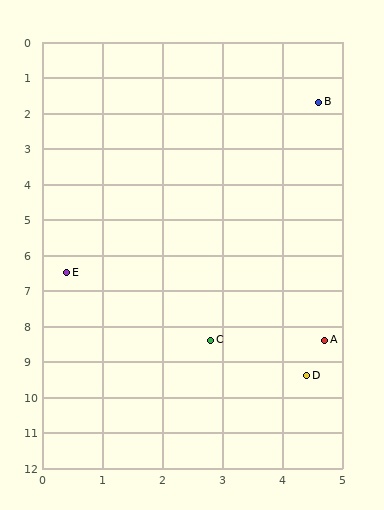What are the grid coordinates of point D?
Point D is at approximately (4.4, 9.4).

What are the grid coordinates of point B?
Point B is at approximately (4.6, 1.7).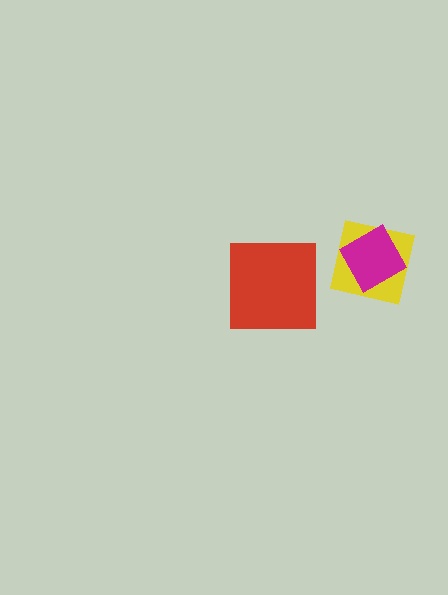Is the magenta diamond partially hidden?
No, no other shape covers it.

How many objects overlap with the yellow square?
1 object overlaps with the yellow square.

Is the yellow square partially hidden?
Yes, it is partially covered by another shape.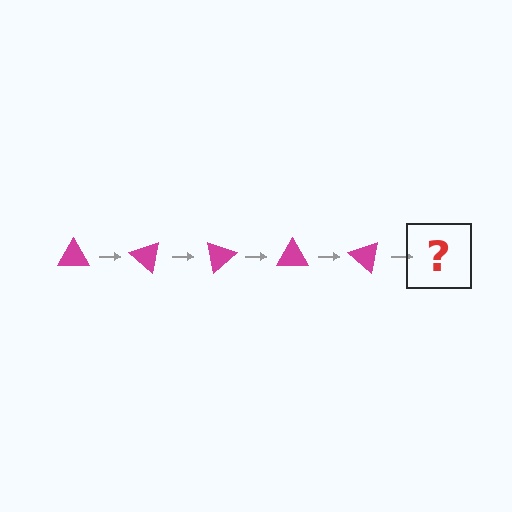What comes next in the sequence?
The next element should be a magenta triangle rotated 200 degrees.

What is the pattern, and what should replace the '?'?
The pattern is that the triangle rotates 40 degrees each step. The '?' should be a magenta triangle rotated 200 degrees.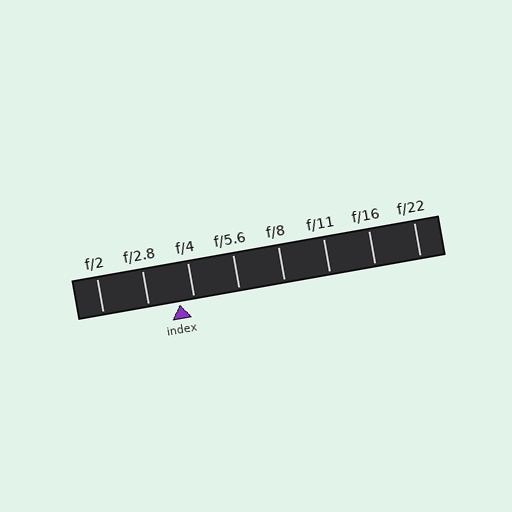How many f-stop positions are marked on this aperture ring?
There are 8 f-stop positions marked.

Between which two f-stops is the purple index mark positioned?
The index mark is between f/2.8 and f/4.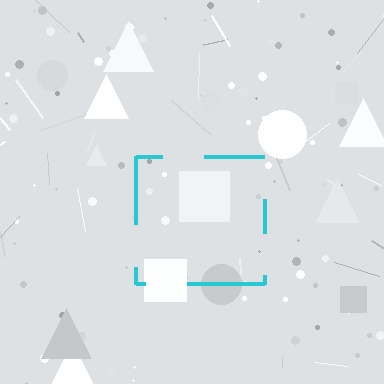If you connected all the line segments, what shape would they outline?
They would outline a square.